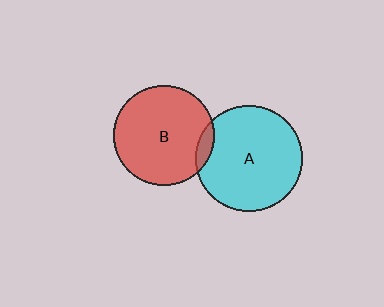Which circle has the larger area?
Circle A (cyan).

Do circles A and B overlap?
Yes.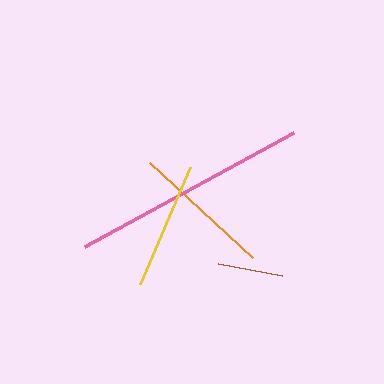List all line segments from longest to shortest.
From longest to shortest: pink, orange, yellow, brown.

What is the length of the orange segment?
The orange segment is approximately 140 pixels long.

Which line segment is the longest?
The pink line is the longest at approximately 238 pixels.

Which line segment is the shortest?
The brown line is the shortest at approximately 65 pixels.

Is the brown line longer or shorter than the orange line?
The orange line is longer than the brown line.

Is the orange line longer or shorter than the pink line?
The pink line is longer than the orange line.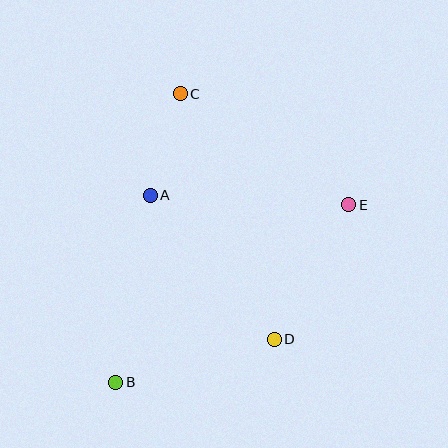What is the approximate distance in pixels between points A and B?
The distance between A and B is approximately 190 pixels.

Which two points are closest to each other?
Points A and C are closest to each other.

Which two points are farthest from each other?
Points B and C are farthest from each other.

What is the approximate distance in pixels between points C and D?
The distance between C and D is approximately 263 pixels.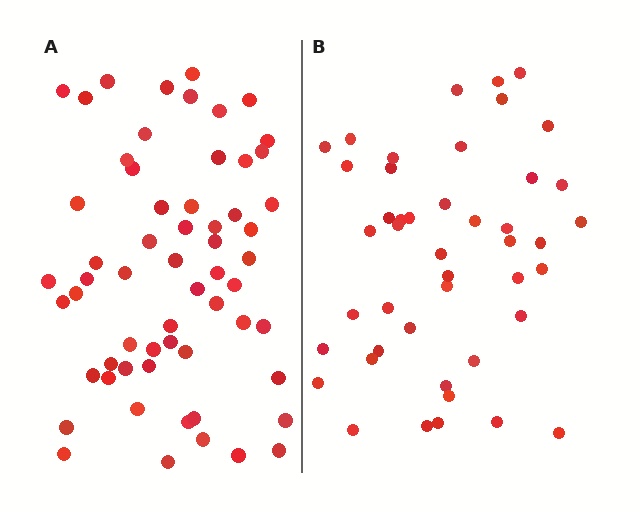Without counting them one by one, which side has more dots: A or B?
Region A (the left region) has more dots.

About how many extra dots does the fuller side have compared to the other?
Region A has approximately 15 more dots than region B.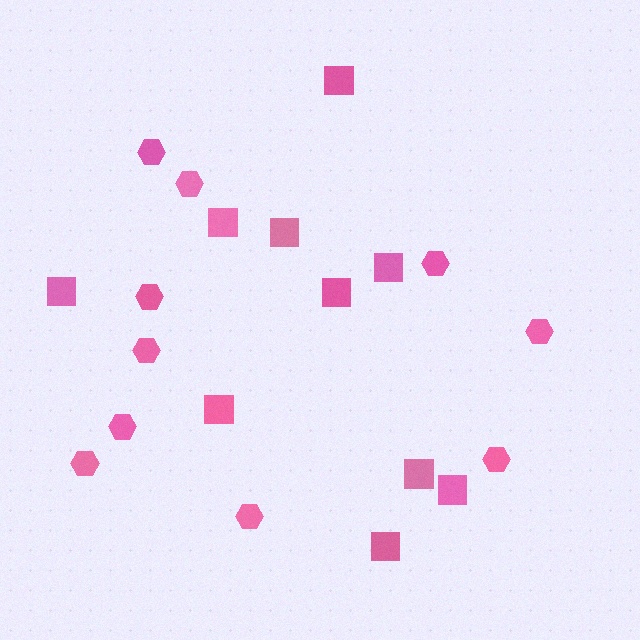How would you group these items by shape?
There are 2 groups: one group of hexagons (10) and one group of squares (10).